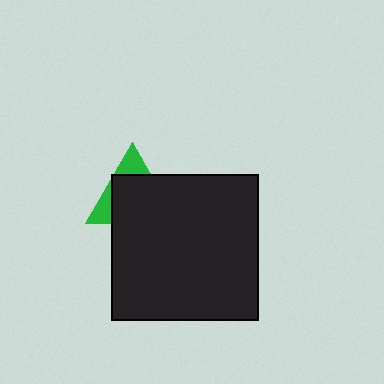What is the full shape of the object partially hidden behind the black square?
The partially hidden object is a green triangle.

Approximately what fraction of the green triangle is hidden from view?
Roughly 69% of the green triangle is hidden behind the black square.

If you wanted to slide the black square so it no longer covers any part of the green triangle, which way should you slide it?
Slide it down — that is the most direct way to separate the two shapes.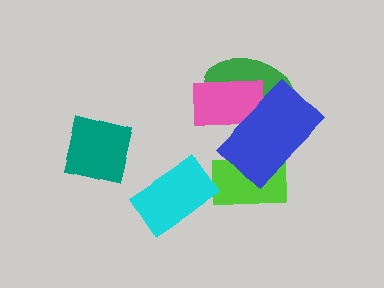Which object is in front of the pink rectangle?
The blue rectangle is in front of the pink rectangle.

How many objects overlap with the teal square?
0 objects overlap with the teal square.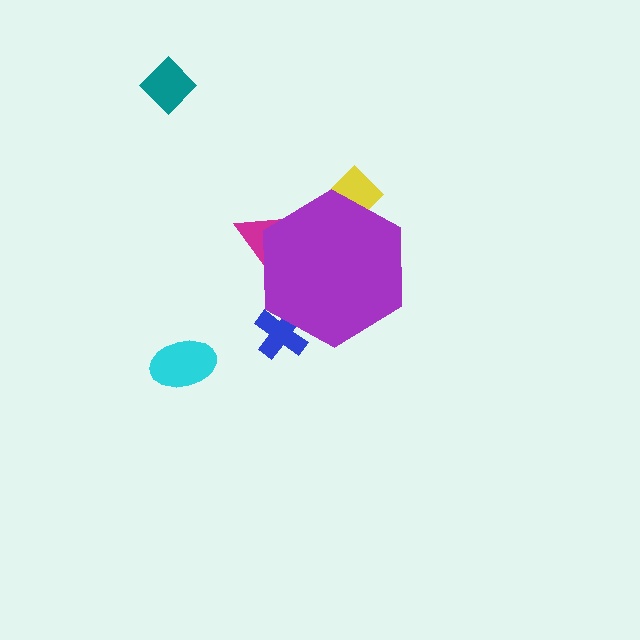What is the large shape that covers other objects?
A purple hexagon.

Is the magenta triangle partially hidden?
Yes, the magenta triangle is partially hidden behind the purple hexagon.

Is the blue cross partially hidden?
Yes, the blue cross is partially hidden behind the purple hexagon.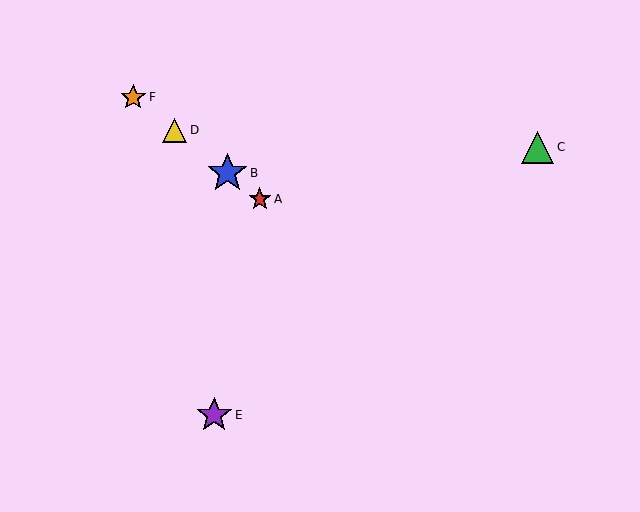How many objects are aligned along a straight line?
4 objects (A, B, D, F) are aligned along a straight line.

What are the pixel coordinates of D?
Object D is at (175, 130).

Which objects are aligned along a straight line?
Objects A, B, D, F are aligned along a straight line.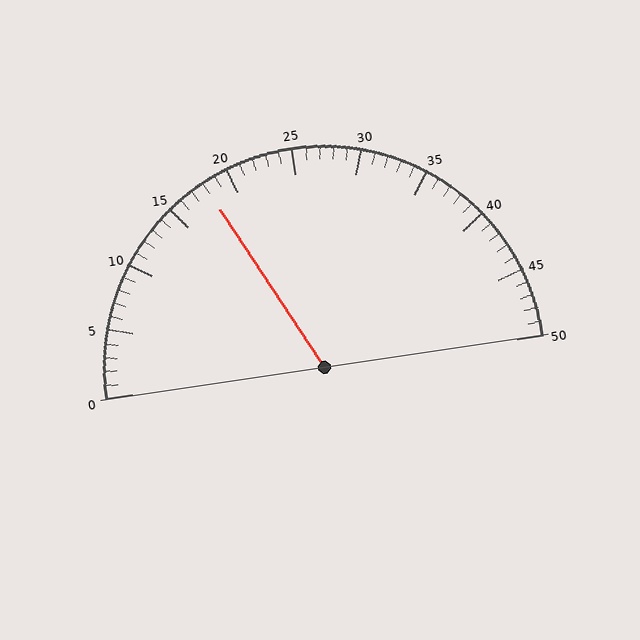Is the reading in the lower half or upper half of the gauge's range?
The reading is in the lower half of the range (0 to 50).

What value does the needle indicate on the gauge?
The needle indicates approximately 18.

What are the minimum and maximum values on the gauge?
The gauge ranges from 0 to 50.